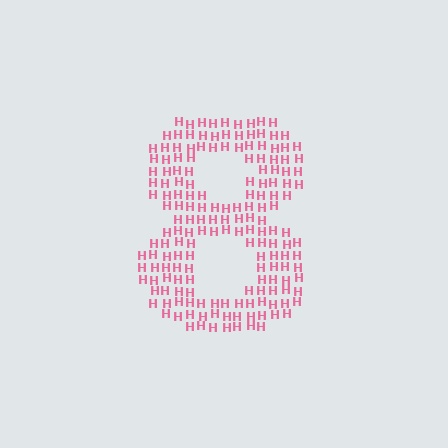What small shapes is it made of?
It is made of small letter H's.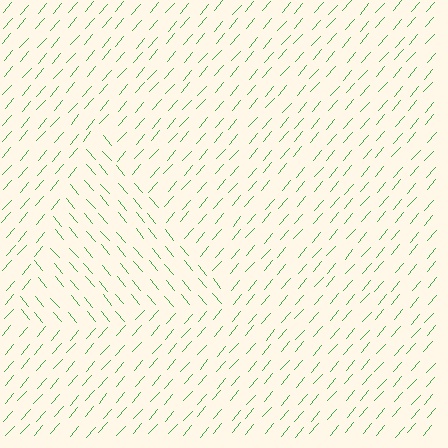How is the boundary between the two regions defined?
The boundary is defined purely by a change in line orientation (approximately 81 degrees difference). All lines are the same color and thickness.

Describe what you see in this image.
The image is filled with small green line segments. A triangle region in the image has lines oriented differently from the surrounding lines, creating a visible texture boundary.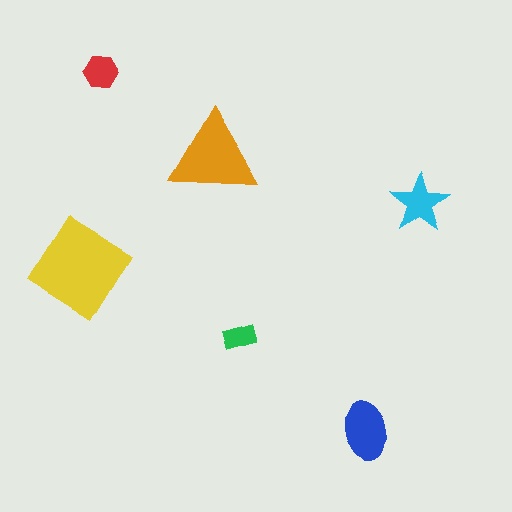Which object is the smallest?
The green rectangle.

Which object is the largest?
The yellow diamond.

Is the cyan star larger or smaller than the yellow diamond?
Smaller.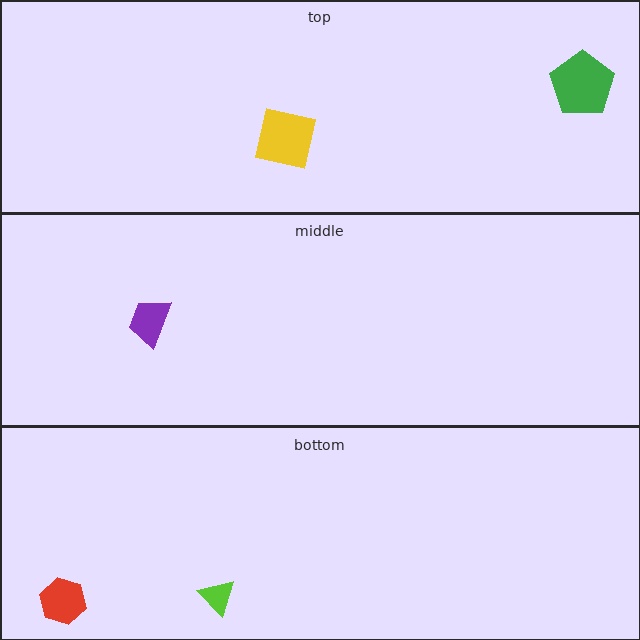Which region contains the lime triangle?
The bottom region.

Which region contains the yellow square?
The top region.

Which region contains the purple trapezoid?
The middle region.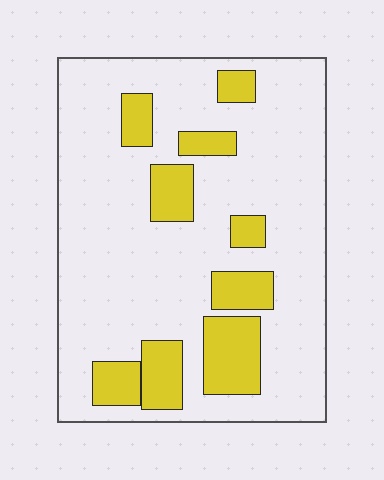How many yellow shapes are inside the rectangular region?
9.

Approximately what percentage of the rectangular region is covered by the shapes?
Approximately 20%.